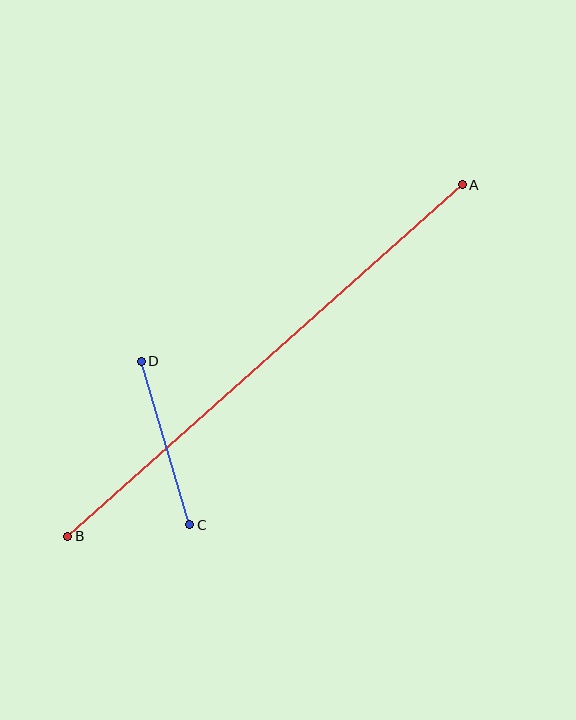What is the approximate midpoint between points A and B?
The midpoint is at approximately (265, 360) pixels.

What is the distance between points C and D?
The distance is approximately 170 pixels.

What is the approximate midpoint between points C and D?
The midpoint is at approximately (166, 443) pixels.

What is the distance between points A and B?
The distance is approximately 528 pixels.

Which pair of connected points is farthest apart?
Points A and B are farthest apart.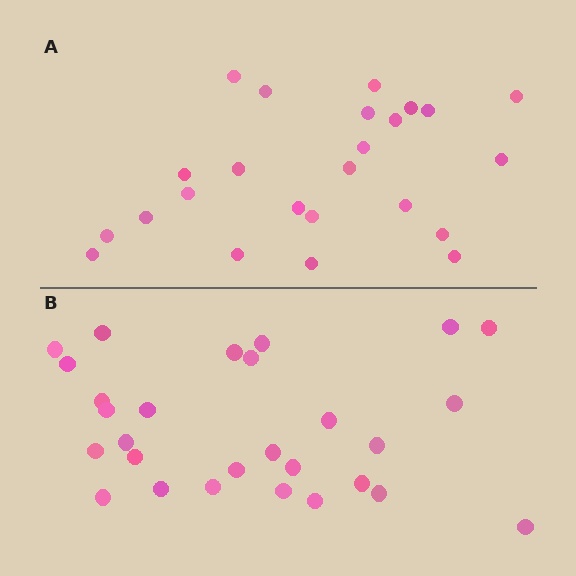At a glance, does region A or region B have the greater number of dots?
Region B (the bottom region) has more dots.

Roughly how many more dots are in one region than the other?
Region B has about 4 more dots than region A.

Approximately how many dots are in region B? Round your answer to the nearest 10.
About 30 dots. (The exact count is 28, which rounds to 30.)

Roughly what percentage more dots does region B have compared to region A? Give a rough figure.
About 15% more.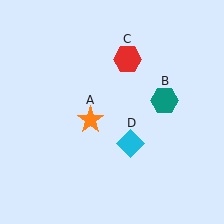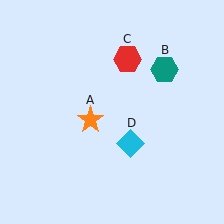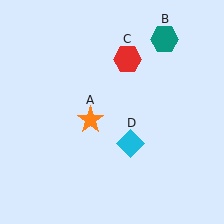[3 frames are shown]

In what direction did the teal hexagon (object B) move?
The teal hexagon (object B) moved up.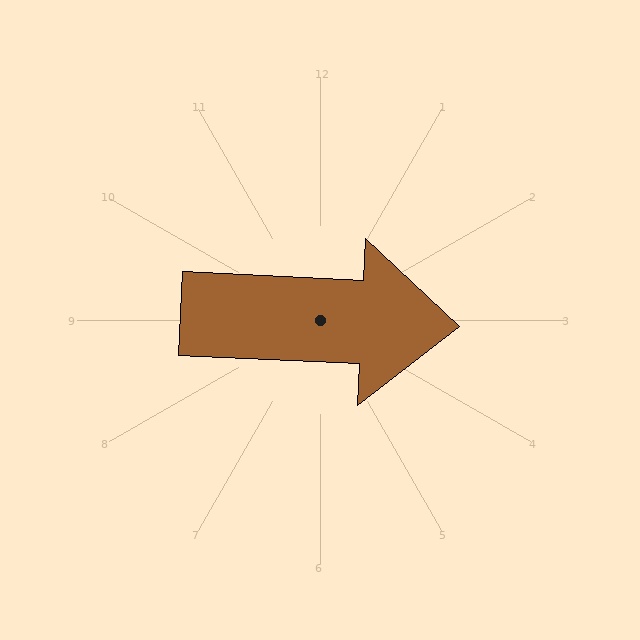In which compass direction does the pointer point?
East.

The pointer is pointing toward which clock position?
Roughly 3 o'clock.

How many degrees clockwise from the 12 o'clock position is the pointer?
Approximately 93 degrees.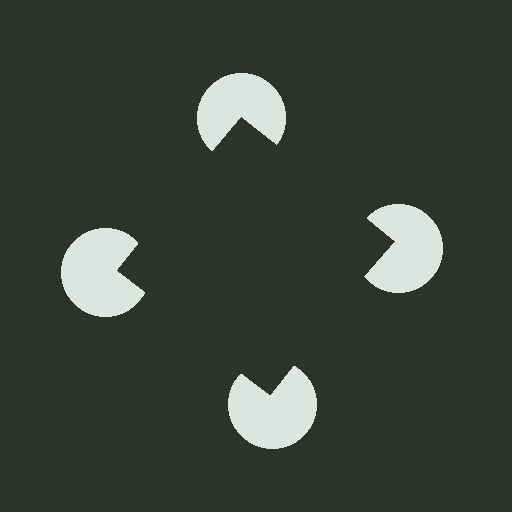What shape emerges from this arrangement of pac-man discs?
An illusory square — its edges are inferred from the aligned wedge cuts in the pac-man discs, not physically drawn.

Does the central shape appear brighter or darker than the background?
It typically appears slightly darker than the background, even though no actual brightness change is drawn.